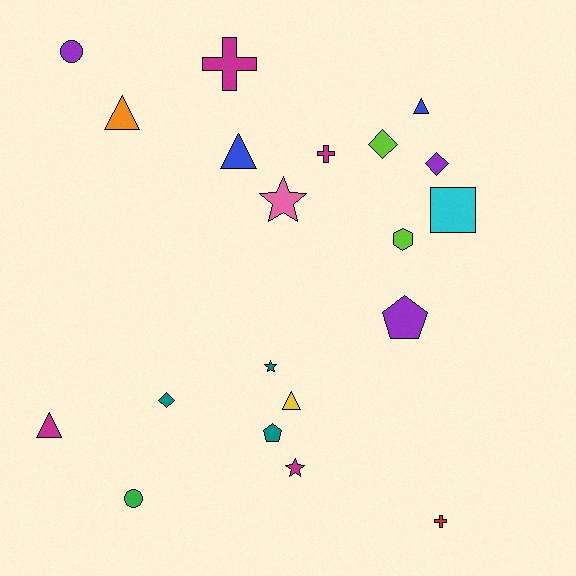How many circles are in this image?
There are 2 circles.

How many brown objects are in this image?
There are no brown objects.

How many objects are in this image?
There are 20 objects.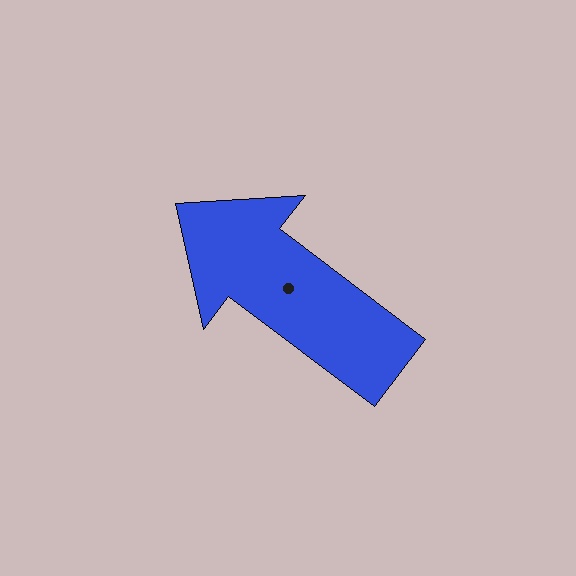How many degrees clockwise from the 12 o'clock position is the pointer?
Approximately 307 degrees.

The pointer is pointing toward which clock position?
Roughly 10 o'clock.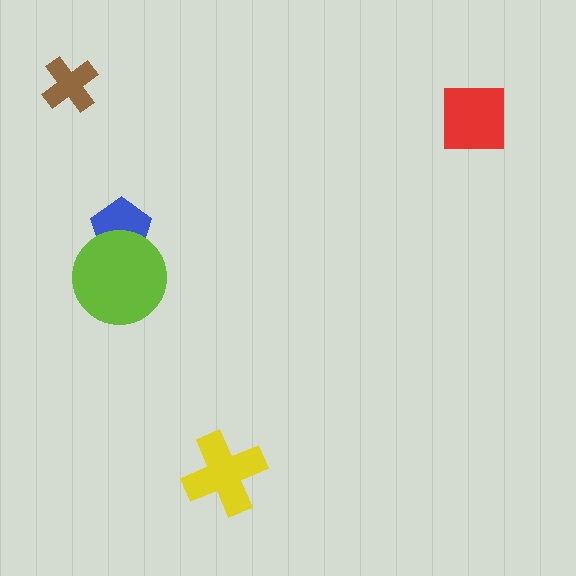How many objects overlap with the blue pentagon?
1 object overlaps with the blue pentagon.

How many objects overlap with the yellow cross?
0 objects overlap with the yellow cross.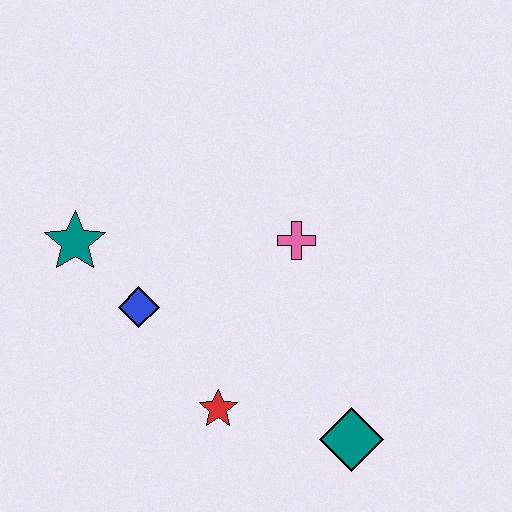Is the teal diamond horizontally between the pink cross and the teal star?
No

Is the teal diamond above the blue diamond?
No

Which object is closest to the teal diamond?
The red star is closest to the teal diamond.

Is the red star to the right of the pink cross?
No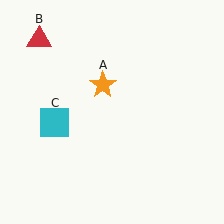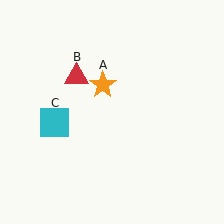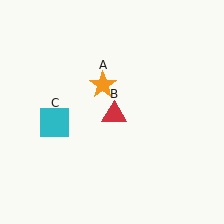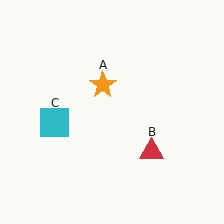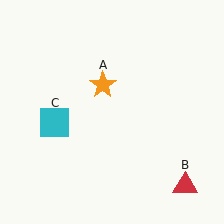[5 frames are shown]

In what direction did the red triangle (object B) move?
The red triangle (object B) moved down and to the right.